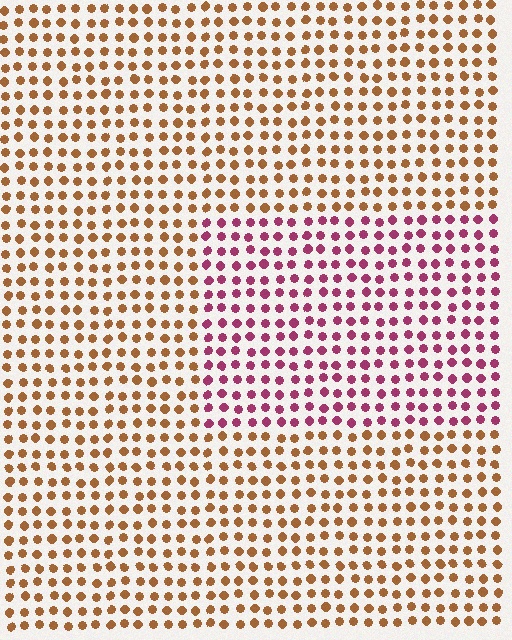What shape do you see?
I see a rectangle.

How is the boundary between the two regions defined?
The boundary is defined purely by a slight shift in hue (about 57 degrees). Spacing, size, and orientation are identical on both sides.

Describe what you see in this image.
The image is filled with small brown elements in a uniform arrangement. A rectangle-shaped region is visible where the elements are tinted to a slightly different hue, forming a subtle color boundary.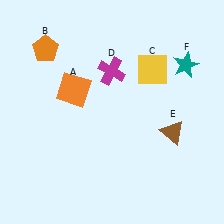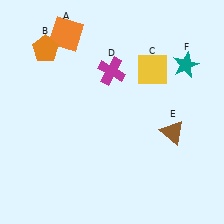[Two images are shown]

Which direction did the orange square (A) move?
The orange square (A) moved up.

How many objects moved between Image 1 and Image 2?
1 object moved between the two images.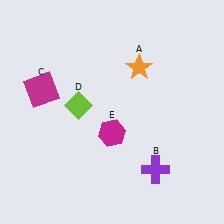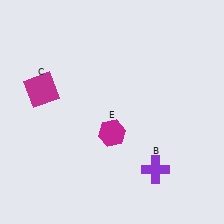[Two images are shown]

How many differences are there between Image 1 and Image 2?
There are 2 differences between the two images.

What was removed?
The orange star (A), the lime diamond (D) were removed in Image 2.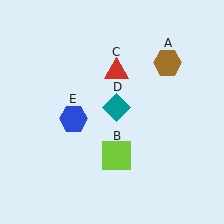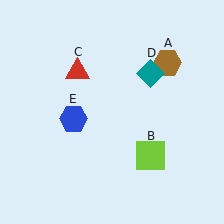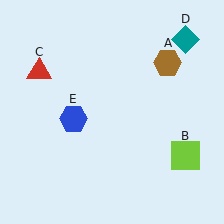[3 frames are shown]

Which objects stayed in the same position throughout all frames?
Brown hexagon (object A) and blue hexagon (object E) remained stationary.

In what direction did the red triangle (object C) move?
The red triangle (object C) moved left.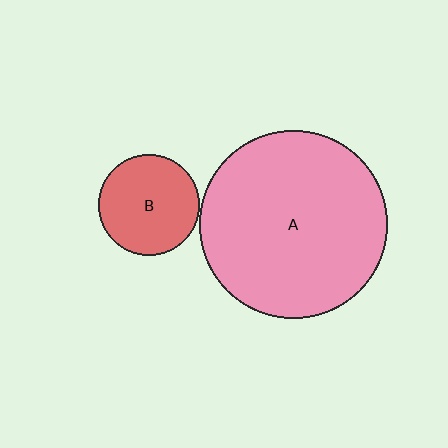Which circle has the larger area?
Circle A (pink).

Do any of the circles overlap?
No, none of the circles overlap.